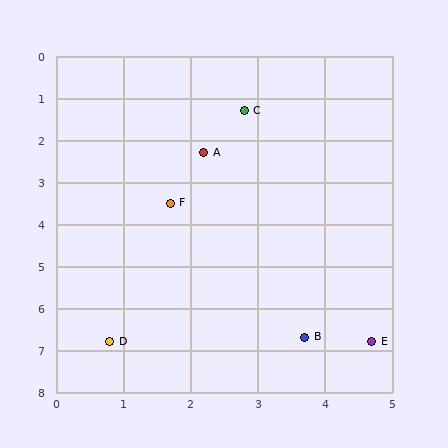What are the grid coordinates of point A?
Point A is at approximately (2.2, 2.3).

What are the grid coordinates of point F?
Point F is at approximately (1.7, 3.5).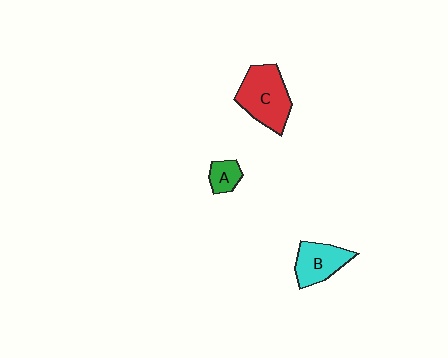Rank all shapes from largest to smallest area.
From largest to smallest: C (red), B (cyan), A (green).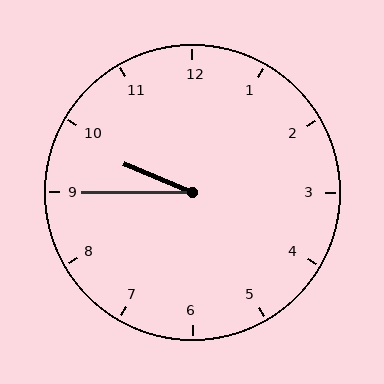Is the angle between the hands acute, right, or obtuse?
It is acute.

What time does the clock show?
9:45.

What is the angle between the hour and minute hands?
Approximately 22 degrees.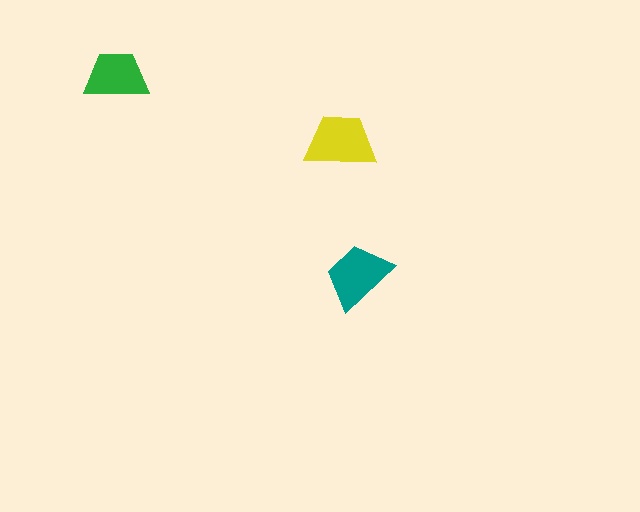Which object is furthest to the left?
The green trapezoid is leftmost.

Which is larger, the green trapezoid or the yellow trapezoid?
The yellow one.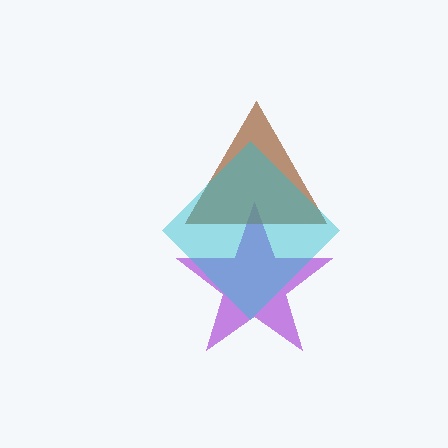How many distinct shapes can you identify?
There are 3 distinct shapes: a purple star, a brown triangle, a cyan diamond.